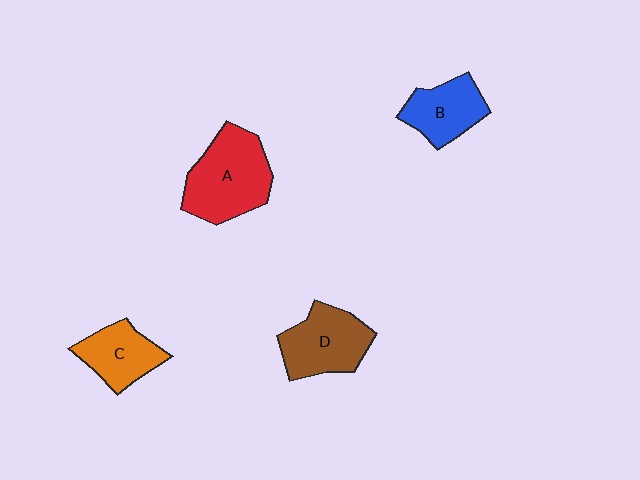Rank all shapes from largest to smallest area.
From largest to smallest: A (red), D (brown), B (blue), C (orange).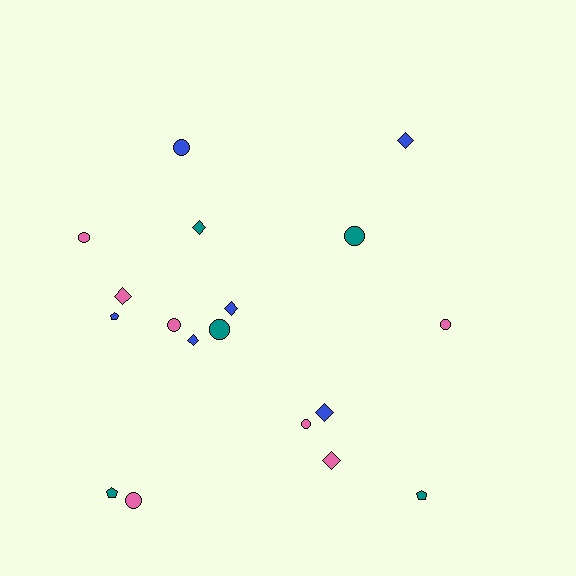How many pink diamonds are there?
There are 2 pink diamonds.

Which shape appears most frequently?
Circle, with 8 objects.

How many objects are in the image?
There are 18 objects.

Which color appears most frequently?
Pink, with 7 objects.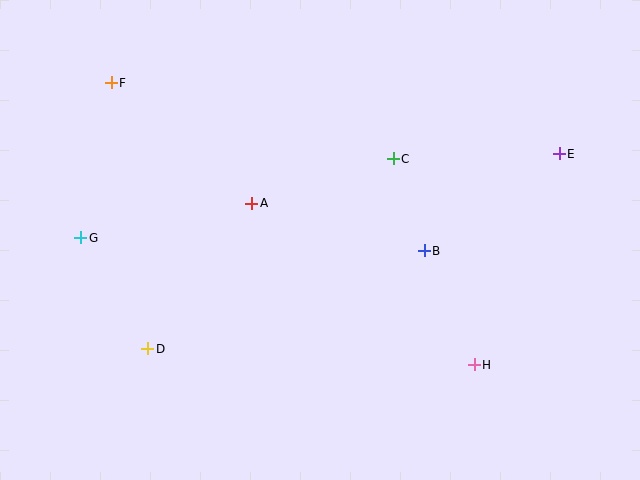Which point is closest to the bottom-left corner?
Point D is closest to the bottom-left corner.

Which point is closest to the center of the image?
Point A at (252, 203) is closest to the center.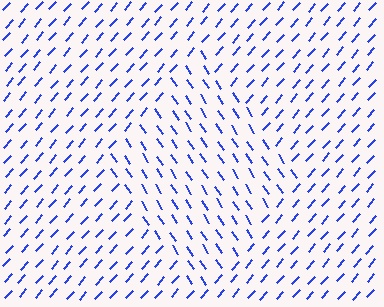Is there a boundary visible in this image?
Yes, there is a texture boundary formed by a change in line orientation.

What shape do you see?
I see a diamond.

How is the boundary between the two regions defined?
The boundary is defined purely by a change in line orientation (approximately 75 degrees difference). All lines are the same color and thickness.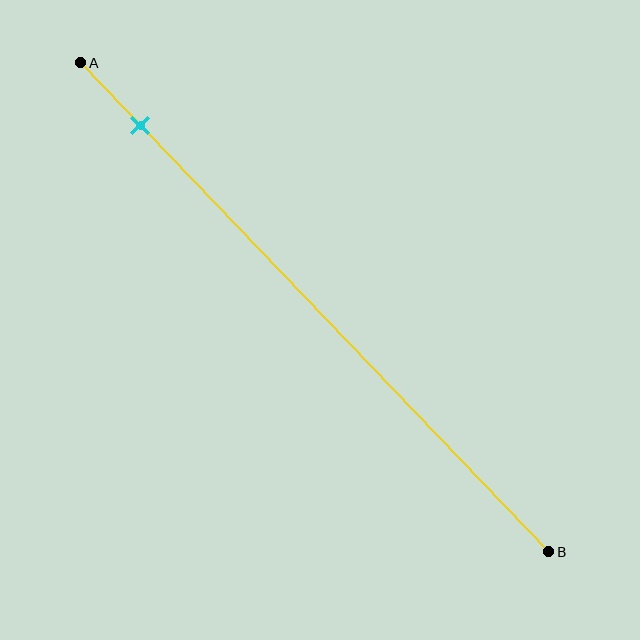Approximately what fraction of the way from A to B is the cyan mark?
The cyan mark is approximately 15% of the way from A to B.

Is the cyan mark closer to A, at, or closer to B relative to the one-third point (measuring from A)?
The cyan mark is closer to point A than the one-third point of segment AB.